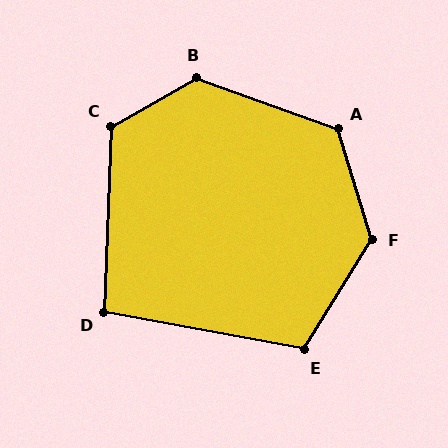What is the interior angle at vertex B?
Approximately 130 degrees (obtuse).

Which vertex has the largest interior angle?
F, at approximately 131 degrees.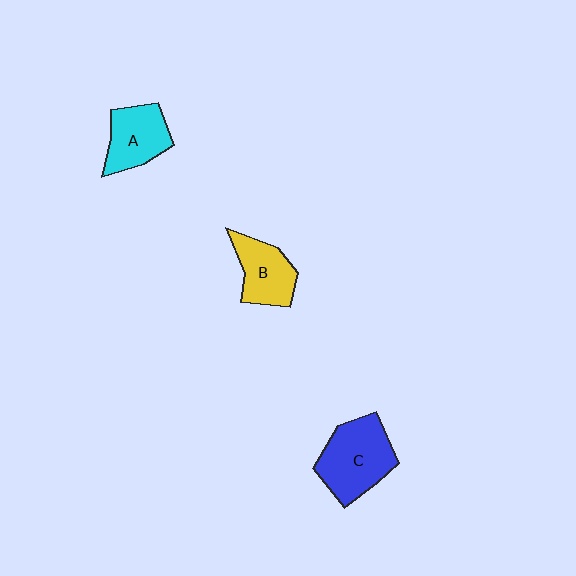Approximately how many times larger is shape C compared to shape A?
Approximately 1.4 times.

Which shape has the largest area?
Shape C (blue).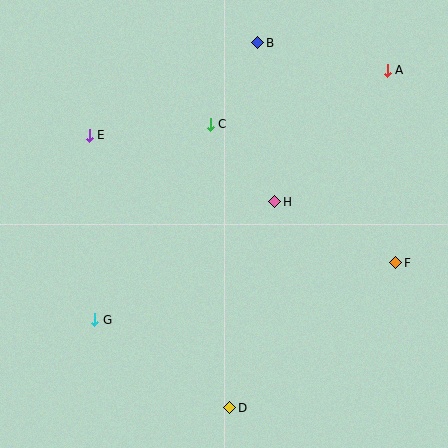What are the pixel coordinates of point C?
Point C is at (210, 124).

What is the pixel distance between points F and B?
The distance between F and B is 260 pixels.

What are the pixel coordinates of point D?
Point D is at (230, 408).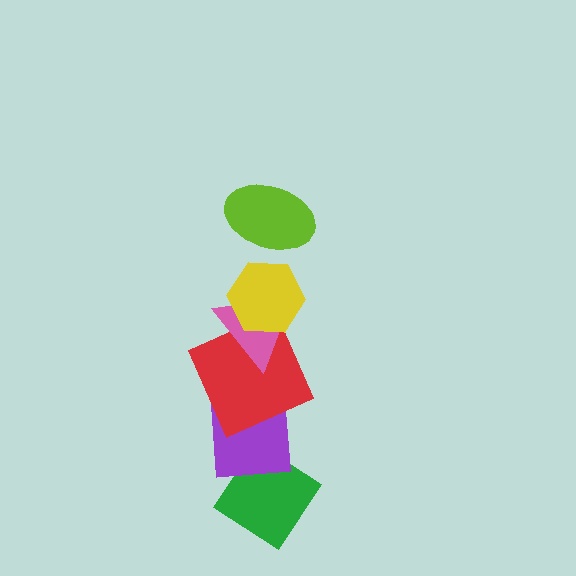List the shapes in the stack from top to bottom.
From top to bottom: the lime ellipse, the yellow hexagon, the pink triangle, the red square, the purple square, the green diamond.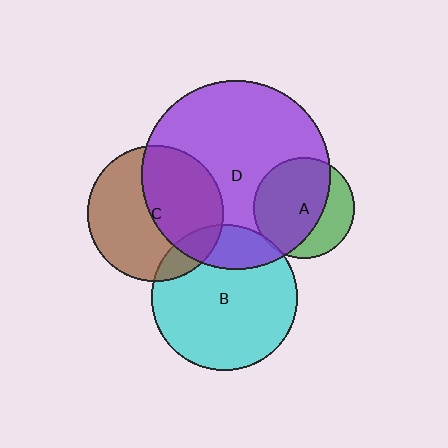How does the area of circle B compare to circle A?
Approximately 2.1 times.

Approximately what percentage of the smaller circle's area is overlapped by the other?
Approximately 20%.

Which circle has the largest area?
Circle D (purple).